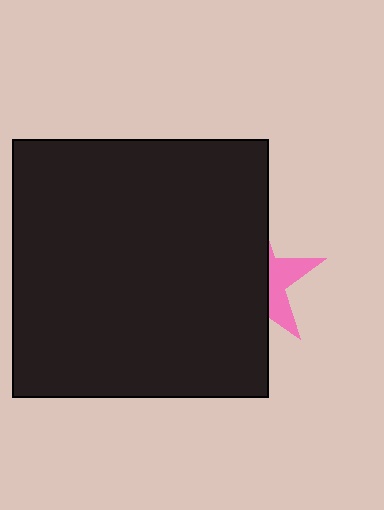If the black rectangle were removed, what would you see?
You would see the complete pink star.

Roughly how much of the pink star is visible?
A small part of it is visible (roughly 33%).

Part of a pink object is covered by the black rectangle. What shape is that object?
It is a star.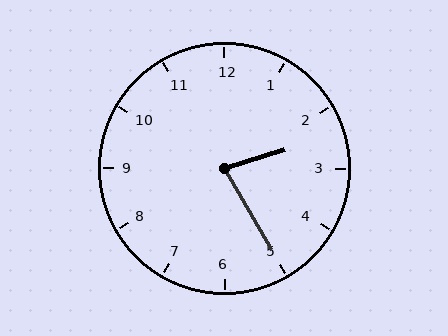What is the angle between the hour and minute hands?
Approximately 78 degrees.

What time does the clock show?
2:25.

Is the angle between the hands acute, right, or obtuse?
It is acute.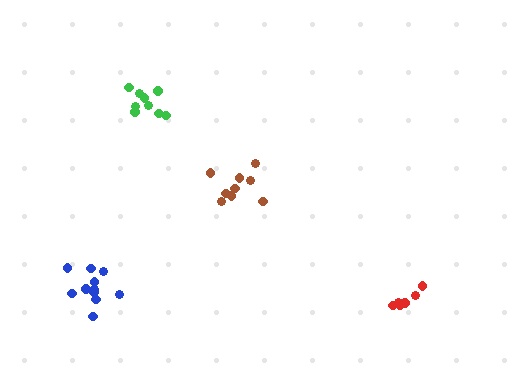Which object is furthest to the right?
The red cluster is rightmost.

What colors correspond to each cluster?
The clusters are colored: green, blue, red, brown.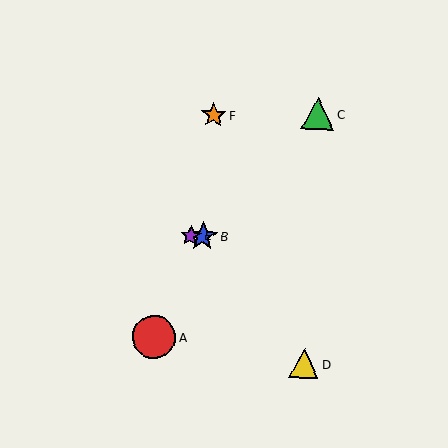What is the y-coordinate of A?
Object A is at y≈337.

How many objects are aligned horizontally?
2 objects (B, E) are aligned horizontally.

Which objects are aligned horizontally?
Objects B, E are aligned horizontally.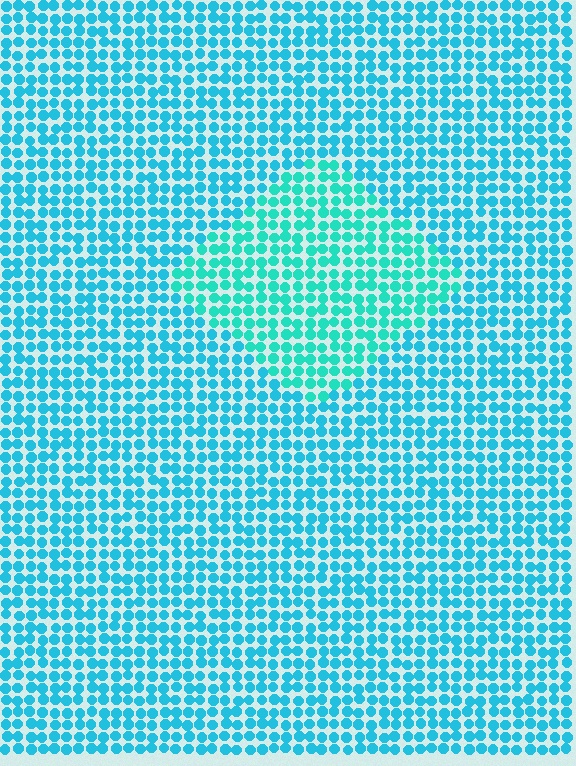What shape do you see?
I see a diamond.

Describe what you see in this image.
The image is filled with small cyan elements in a uniform arrangement. A diamond-shaped region is visible where the elements are tinted to a slightly different hue, forming a subtle color boundary.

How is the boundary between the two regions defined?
The boundary is defined purely by a slight shift in hue (about 20 degrees). Spacing, size, and orientation are identical on both sides.